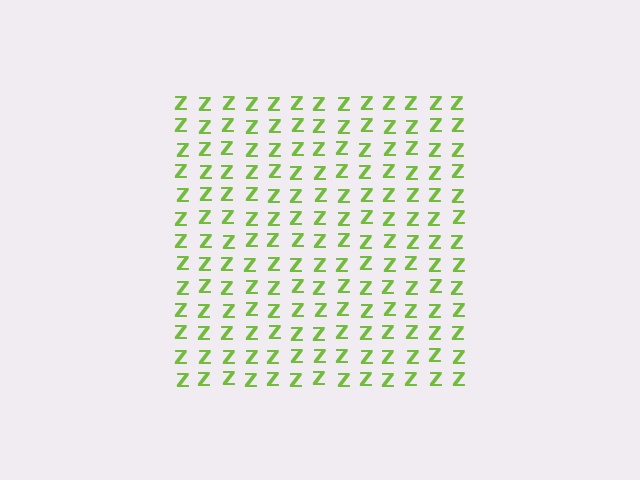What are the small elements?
The small elements are letter Z's.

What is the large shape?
The large shape is a square.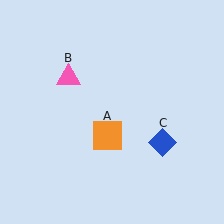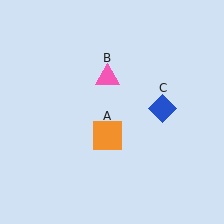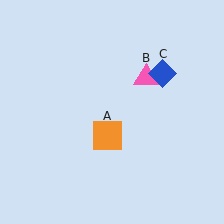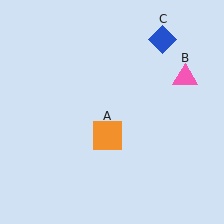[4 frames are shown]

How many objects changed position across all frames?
2 objects changed position: pink triangle (object B), blue diamond (object C).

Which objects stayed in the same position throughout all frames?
Orange square (object A) remained stationary.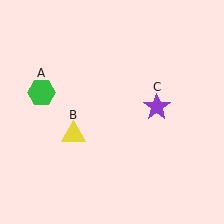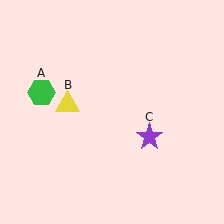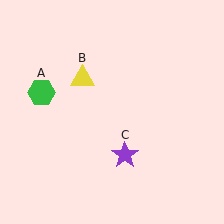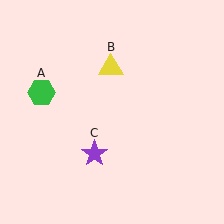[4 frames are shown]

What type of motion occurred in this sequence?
The yellow triangle (object B), purple star (object C) rotated clockwise around the center of the scene.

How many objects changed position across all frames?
2 objects changed position: yellow triangle (object B), purple star (object C).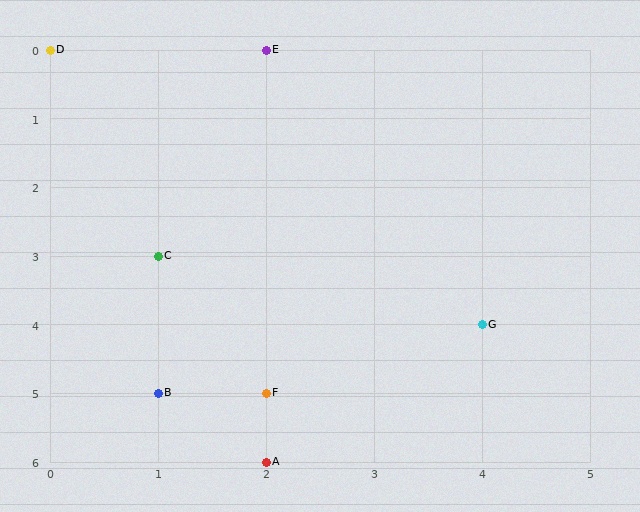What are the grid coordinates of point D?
Point D is at grid coordinates (0, 0).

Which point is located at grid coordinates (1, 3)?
Point C is at (1, 3).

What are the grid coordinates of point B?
Point B is at grid coordinates (1, 5).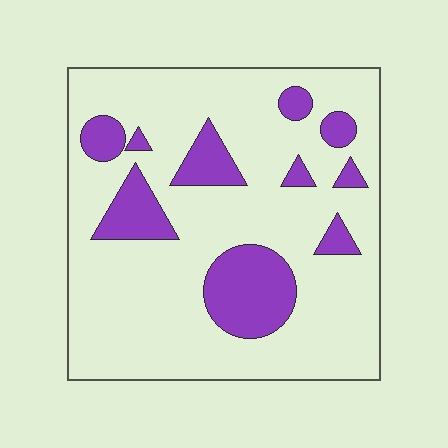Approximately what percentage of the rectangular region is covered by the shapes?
Approximately 20%.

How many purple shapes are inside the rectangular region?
10.